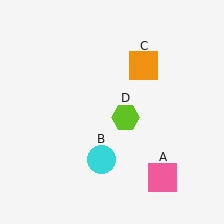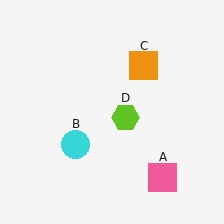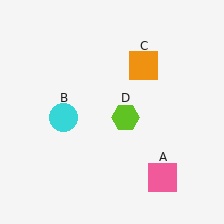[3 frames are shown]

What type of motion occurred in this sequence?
The cyan circle (object B) rotated clockwise around the center of the scene.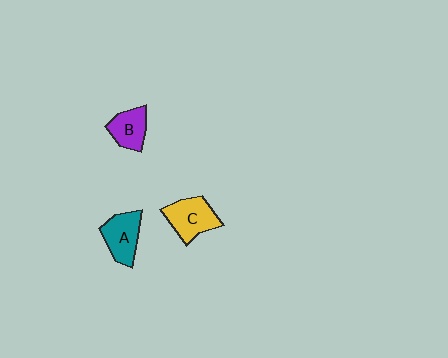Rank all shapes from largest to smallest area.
From largest to smallest: C (yellow), A (teal), B (purple).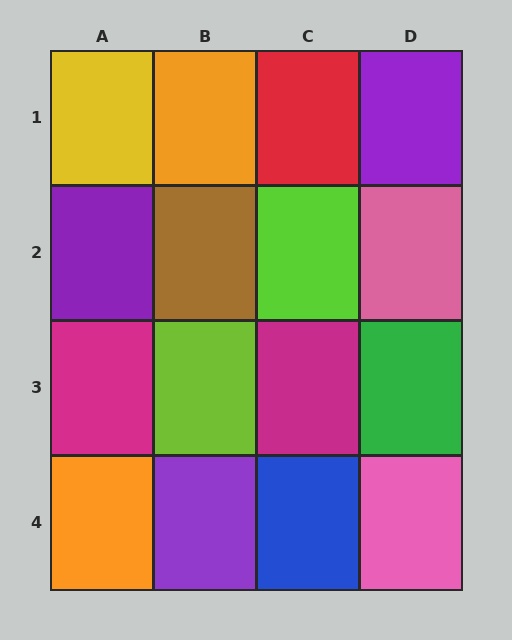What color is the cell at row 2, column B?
Brown.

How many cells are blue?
1 cell is blue.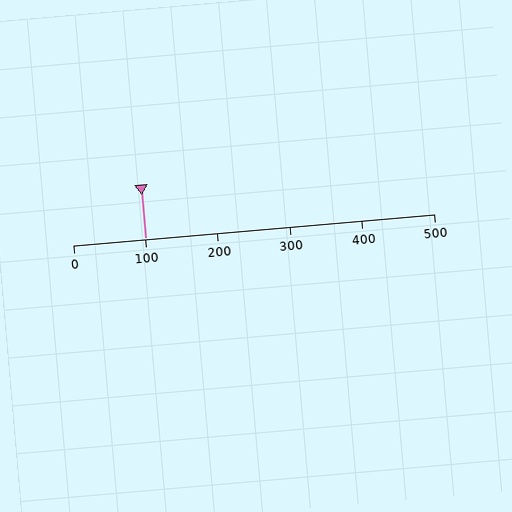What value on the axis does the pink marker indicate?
The marker indicates approximately 100.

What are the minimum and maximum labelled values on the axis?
The axis runs from 0 to 500.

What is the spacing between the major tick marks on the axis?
The major ticks are spaced 100 apart.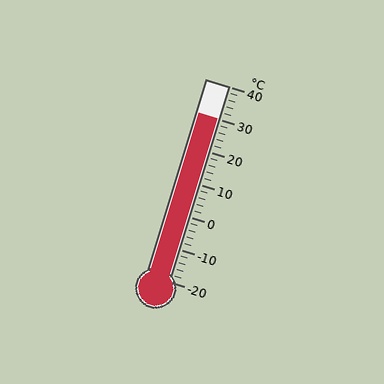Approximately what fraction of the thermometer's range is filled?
The thermometer is filled to approximately 85% of its range.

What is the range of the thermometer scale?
The thermometer scale ranges from -20°C to 40°C.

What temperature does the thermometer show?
The thermometer shows approximately 30°C.